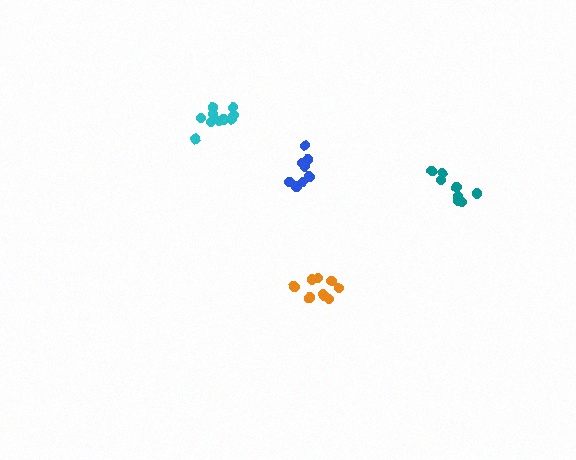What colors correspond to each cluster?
The clusters are colored: blue, teal, orange, cyan.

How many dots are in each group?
Group 1: 8 dots, Group 2: 8 dots, Group 3: 9 dots, Group 4: 10 dots (35 total).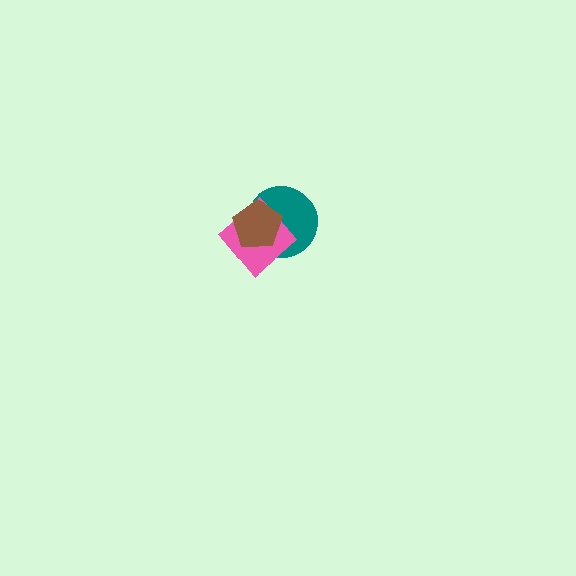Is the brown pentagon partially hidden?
No, no other shape covers it.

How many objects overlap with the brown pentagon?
2 objects overlap with the brown pentagon.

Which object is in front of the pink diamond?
The brown pentagon is in front of the pink diamond.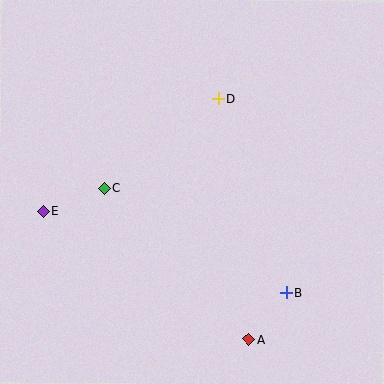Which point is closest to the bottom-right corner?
Point B is closest to the bottom-right corner.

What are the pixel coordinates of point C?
Point C is at (104, 188).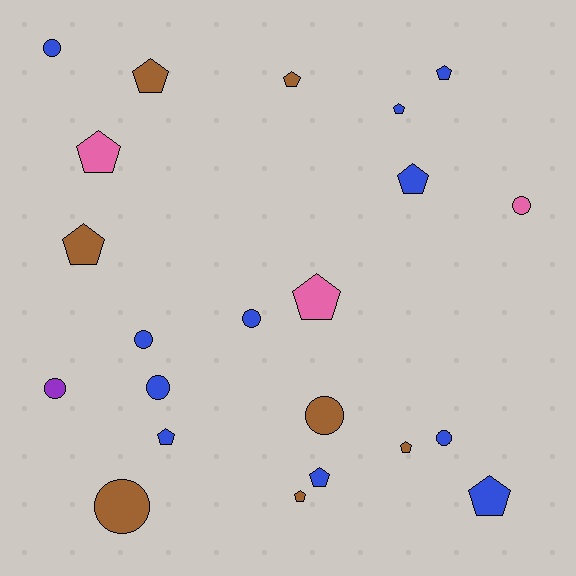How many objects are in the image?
There are 22 objects.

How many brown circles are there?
There are 2 brown circles.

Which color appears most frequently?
Blue, with 11 objects.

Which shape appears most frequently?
Pentagon, with 13 objects.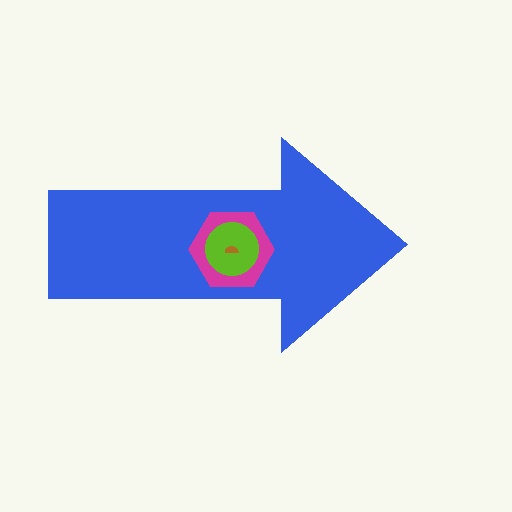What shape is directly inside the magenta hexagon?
The lime circle.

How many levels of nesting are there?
4.